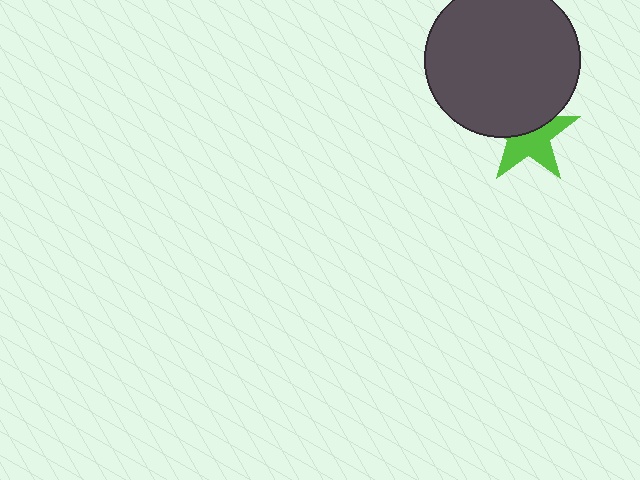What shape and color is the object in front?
The object in front is a dark gray circle.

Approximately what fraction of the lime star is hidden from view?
Roughly 44% of the lime star is hidden behind the dark gray circle.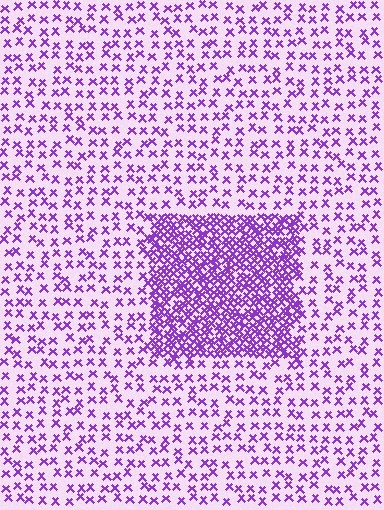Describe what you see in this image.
The image contains small purple elements arranged at two different densities. A rectangle-shaped region is visible where the elements are more densely packed than the surrounding area.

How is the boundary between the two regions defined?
The boundary is defined by a change in element density (approximately 3.0x ratio). All elements are the same color, size, and shape.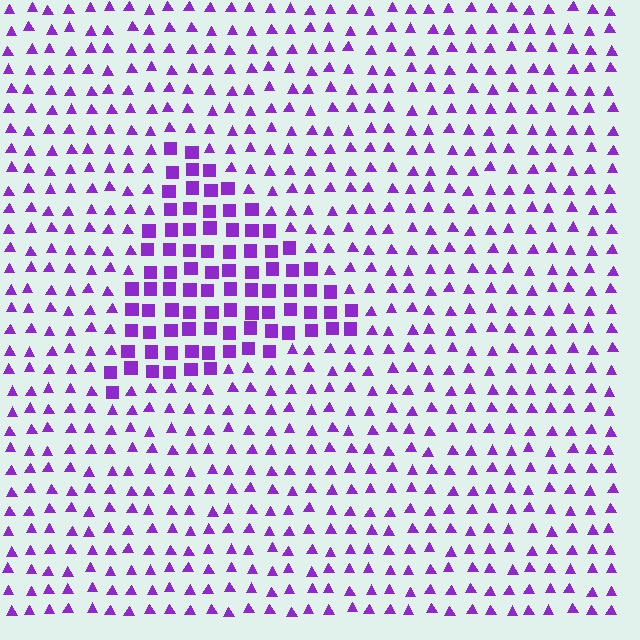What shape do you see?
I see a triangle.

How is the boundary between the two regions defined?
The boundary is defined by a change in element shape: squares inside vs. triangles outside. All elements share the same color and spacing.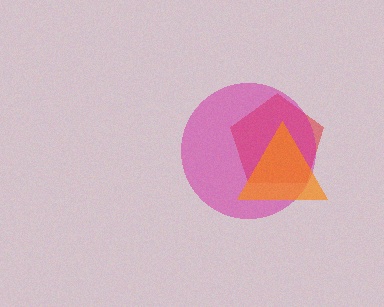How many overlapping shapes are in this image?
There are 3 overlapping shapes in the image.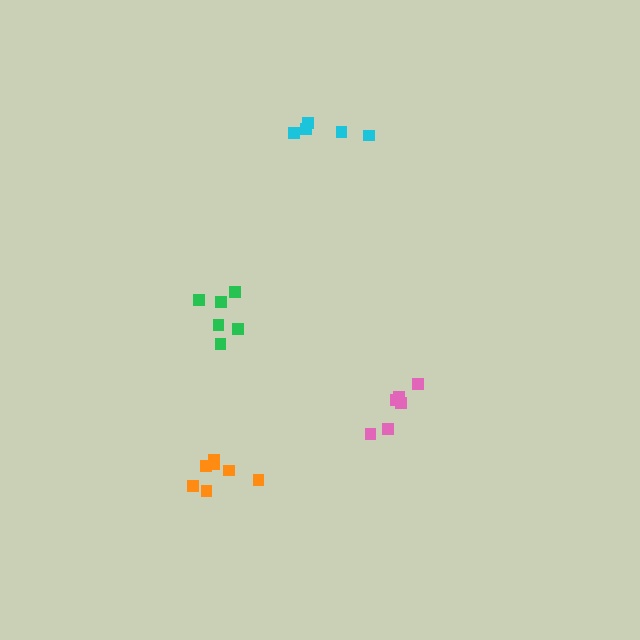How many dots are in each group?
Group 1: 6 dots, Group 2: 7 dots, Group 3: 6 dots, Group 4: 5 dots (24 total).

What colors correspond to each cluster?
The clusters are colored: pink, orange, green, cyan.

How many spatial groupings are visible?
There are 4 spatial groupings.